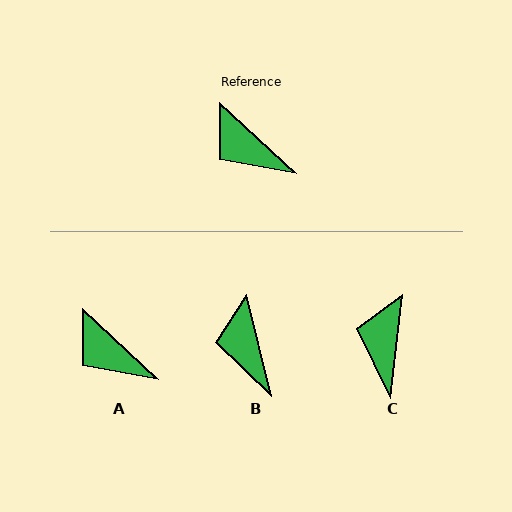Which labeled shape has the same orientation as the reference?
A.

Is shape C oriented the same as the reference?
No, it is off by about 54 degrees.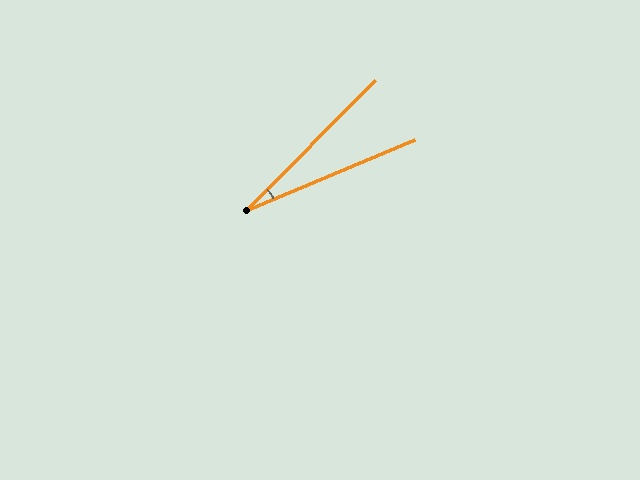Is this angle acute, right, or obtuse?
It is acute.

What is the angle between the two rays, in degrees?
Approximately 22 degrees.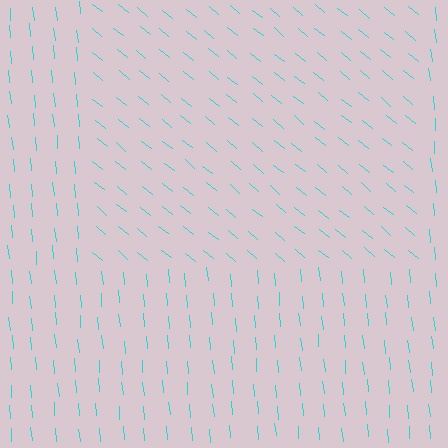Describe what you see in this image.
The image is filled with small cyan line segments. A rectangle region in the image has lines oriented differently from the surrounding lines, creating a visible texture boundary.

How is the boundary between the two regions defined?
The boundary is defined purely by a change in line orientation (approximately 45 degrees difference). All lines are the same color and thickness.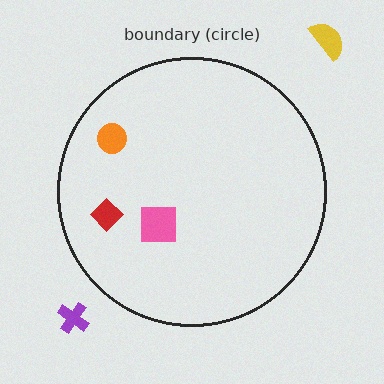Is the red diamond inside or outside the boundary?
Inside.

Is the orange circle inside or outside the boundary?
Inside.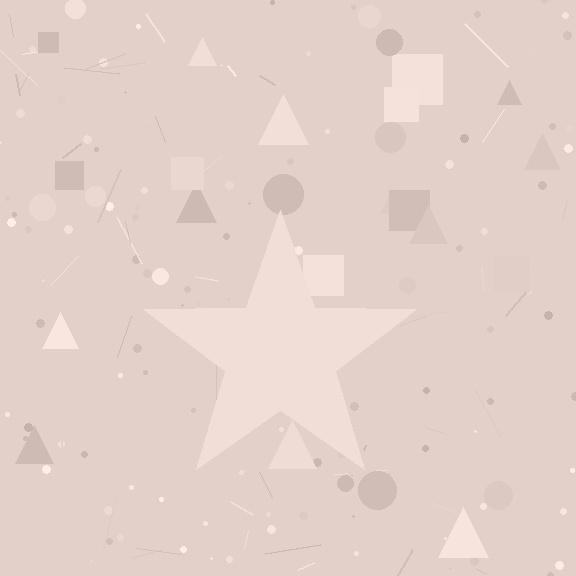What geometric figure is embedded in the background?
A star is embedded in the background.